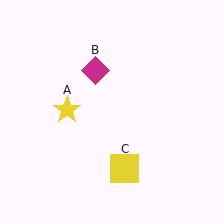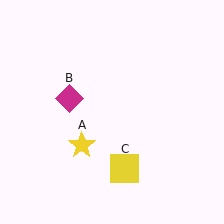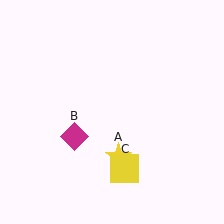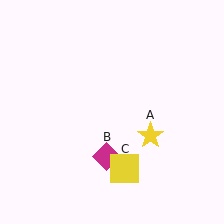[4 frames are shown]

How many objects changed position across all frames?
2 objects changed position: yellow star (object A), magenta diamond (object B).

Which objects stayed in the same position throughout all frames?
Yellow square (object C) remained stationary.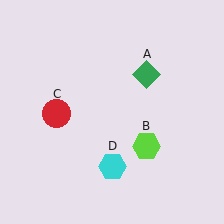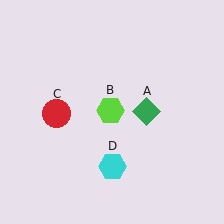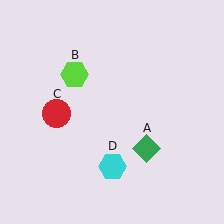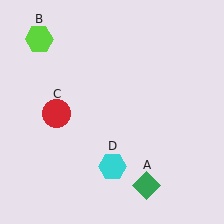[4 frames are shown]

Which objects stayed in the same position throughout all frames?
Red circle (object C) and cyan hexagon (object D) remained stationary.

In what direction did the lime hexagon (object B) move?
The lime hexagon (object B) moved up and to the left.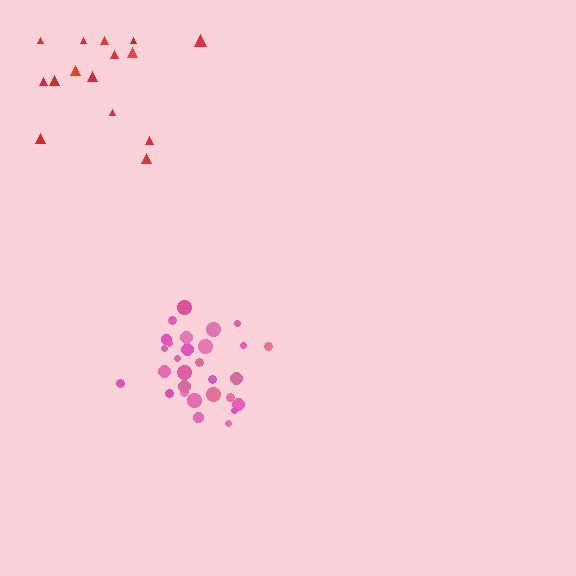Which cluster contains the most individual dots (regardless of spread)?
Pink (29).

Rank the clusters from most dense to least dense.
pink, red.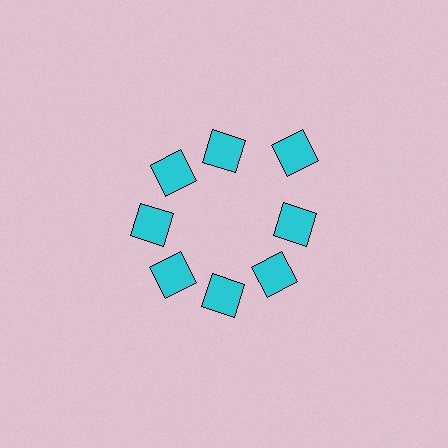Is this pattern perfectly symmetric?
No. The 8 cyan diamonds are arranged in a ring, but one element near the 2 o'clock position is pushed outward from the center, breaking the 8-fold rotational symmetry.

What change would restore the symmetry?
The symmetry would be restored by moving it inward, back onto the ring so that all 8 diamonds sit at equal angles and equal distance from the center.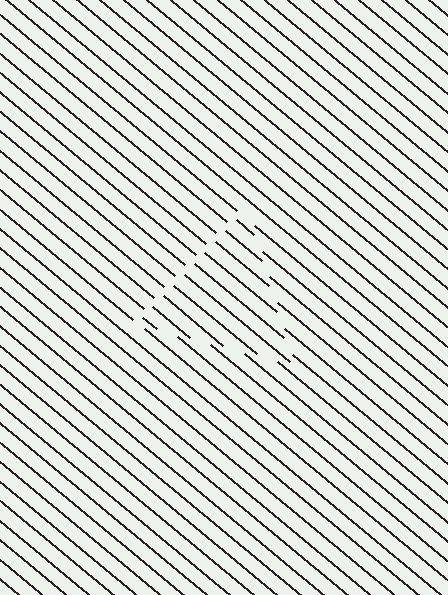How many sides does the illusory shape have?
3 sides — the line-ends trace a triangle.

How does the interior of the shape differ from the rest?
The interior of the shape contains the same grating, shifted by half a period — the contour is defined by the phase discontinuity where line-ends from the inner and outer gratings abut.